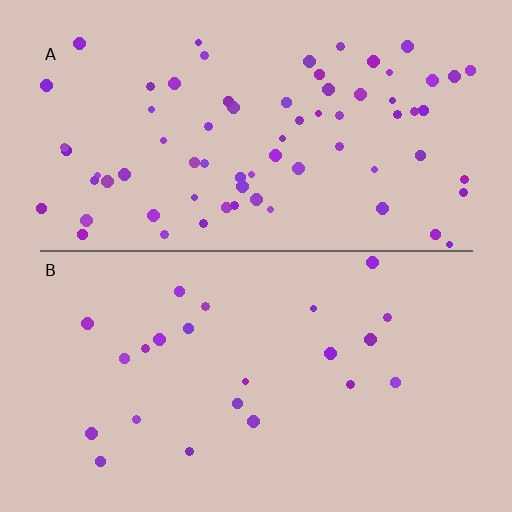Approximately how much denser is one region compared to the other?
Approximately 3.2× — region A over region B.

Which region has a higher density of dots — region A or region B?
A (the top).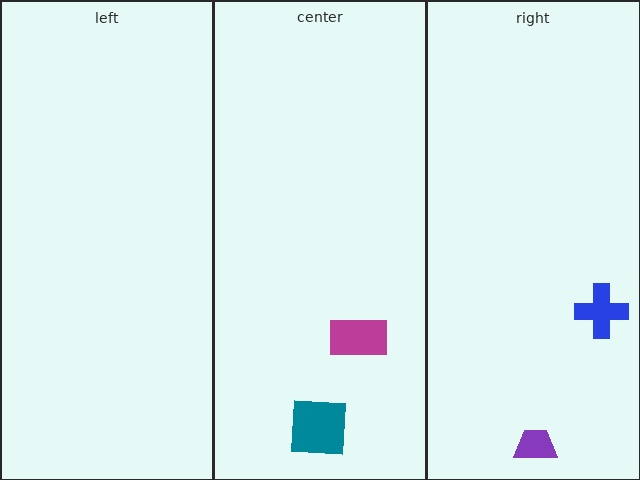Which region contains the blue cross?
The right region.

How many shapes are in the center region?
2.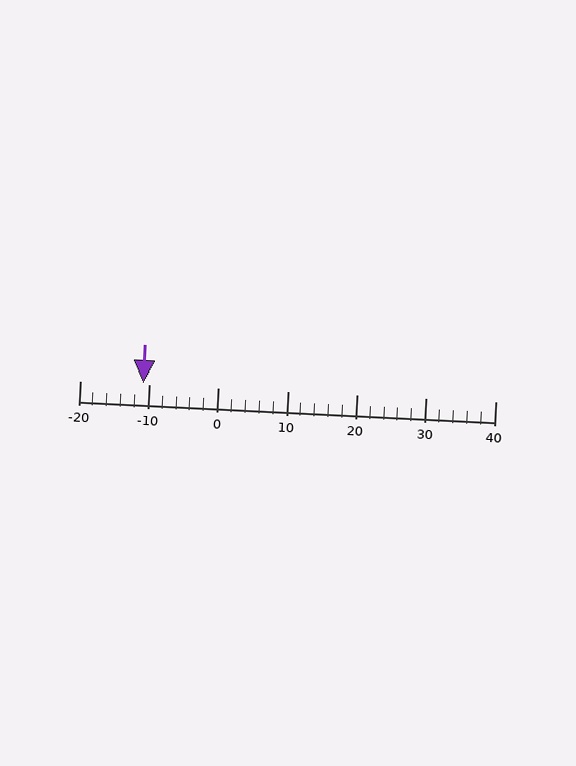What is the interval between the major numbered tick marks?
The major tick marks are spaced 10 units apart.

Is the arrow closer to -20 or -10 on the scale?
The arrow is closer to -10.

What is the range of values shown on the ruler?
The ruler shows values from -20 to 40.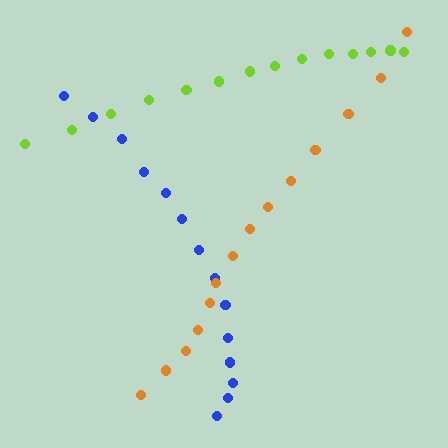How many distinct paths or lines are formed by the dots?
There are 3 distinct paths.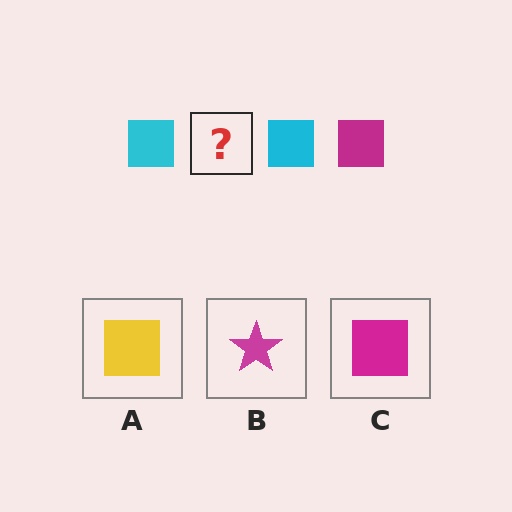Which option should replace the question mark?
Option C.